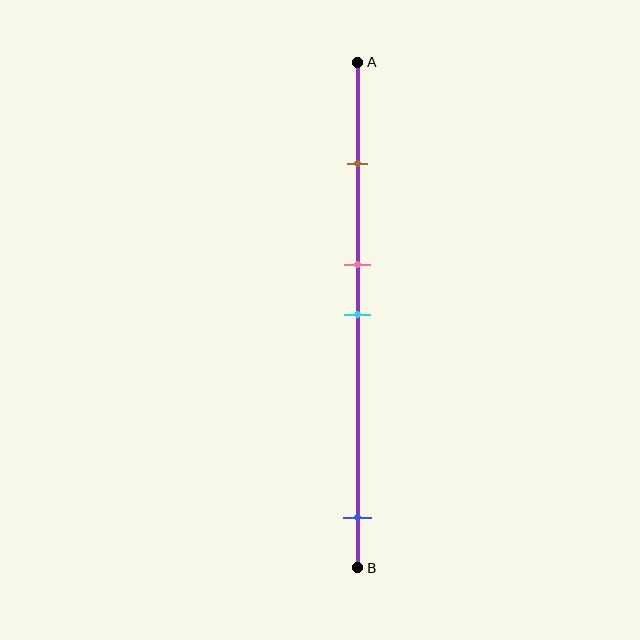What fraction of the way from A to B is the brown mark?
The brown mark is approximately 20% (0.2) of the way from A to B.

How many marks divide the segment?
There are 4 marks dividing the segment.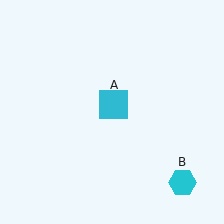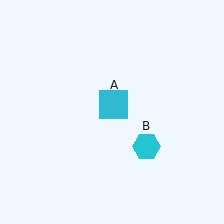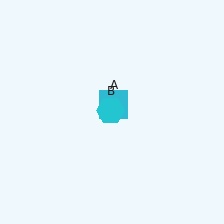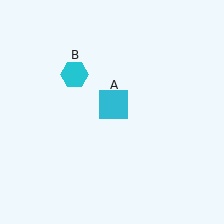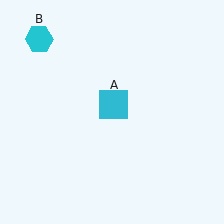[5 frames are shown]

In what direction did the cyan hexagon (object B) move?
The cyan hexagon (object B) moved up and to the left.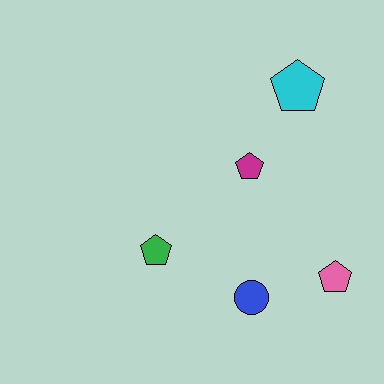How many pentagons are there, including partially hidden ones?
There are 4 pentagons.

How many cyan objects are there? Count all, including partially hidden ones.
There is 1 cyan object.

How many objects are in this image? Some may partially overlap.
There are 5 objects.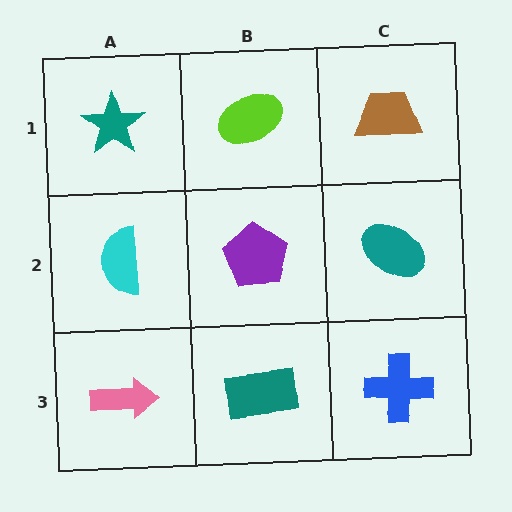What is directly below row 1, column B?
A purple pentagon.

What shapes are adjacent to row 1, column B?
A purple pentagon (row 2, column B), a teal star (row 1, column A), a brown trapezoid (row 1, column C).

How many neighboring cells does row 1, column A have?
2.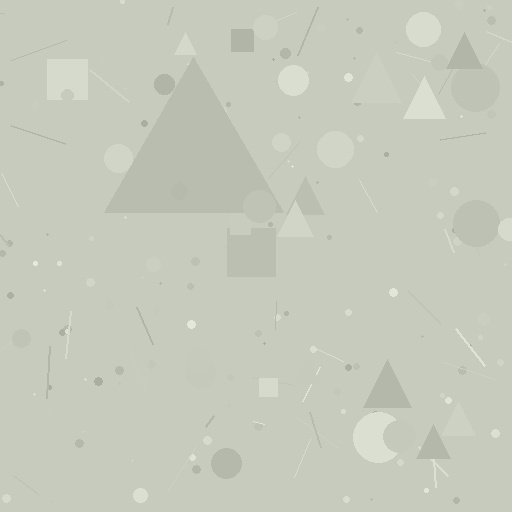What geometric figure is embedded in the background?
A triangle is embedded in the background.